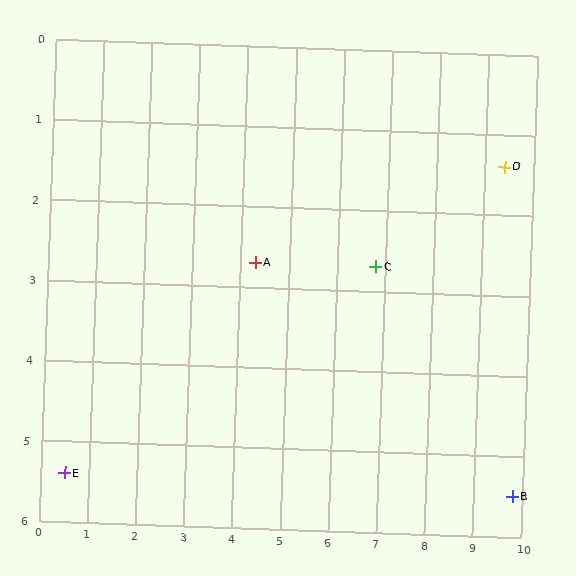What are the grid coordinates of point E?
Point E is at approximately (0.5, 5.4).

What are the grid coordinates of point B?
Point B is at approximately (9.8, 5.5).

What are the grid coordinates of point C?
Point C is at approximately (6.8, 2.7).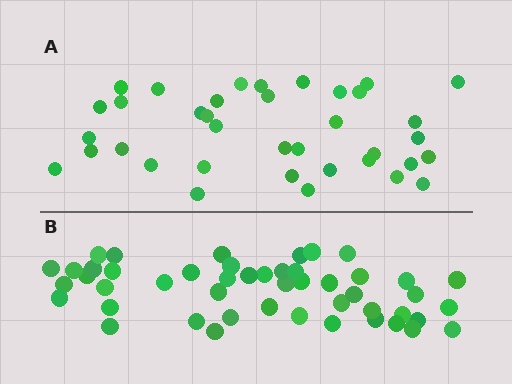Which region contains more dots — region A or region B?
Region B (the bottom region) has more dots.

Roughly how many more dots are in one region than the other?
Region B has roughly 12 or so more dots than region A.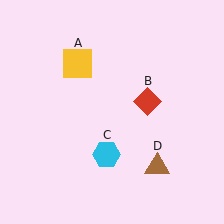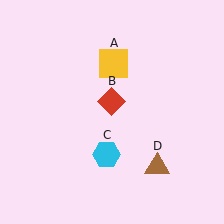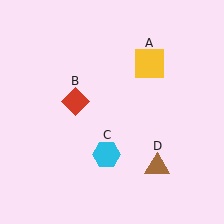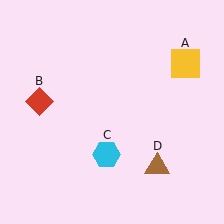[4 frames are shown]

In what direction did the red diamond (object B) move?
The red diamond (object B) moved left.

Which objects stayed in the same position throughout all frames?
Cyan hexagon (object C) and brown triangle (object D) remained stationary.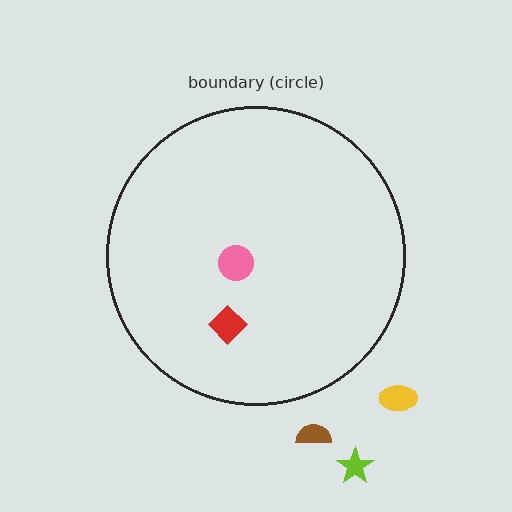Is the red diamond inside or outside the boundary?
Inside.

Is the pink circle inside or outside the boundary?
Inside.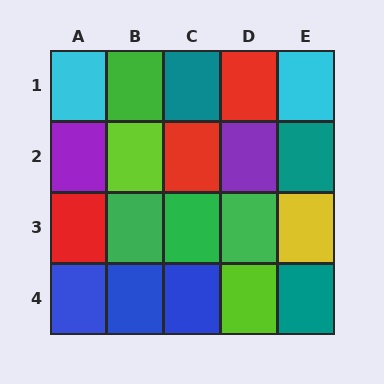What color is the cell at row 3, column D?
Green.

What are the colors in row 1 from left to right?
Cyan, green, teal, red, cyan.